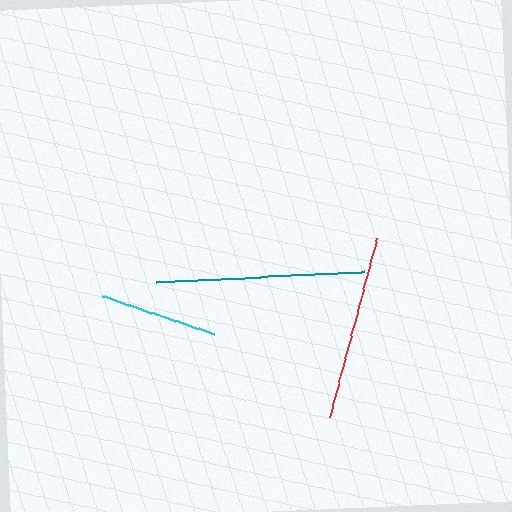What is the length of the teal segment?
The teal segment is approximately 208 pixels long.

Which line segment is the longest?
The teal line is the longest at approximately 208 pixels.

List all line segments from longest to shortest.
From longest to shortest: teal, red, cyan.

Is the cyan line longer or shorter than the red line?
The red line is longer than the cyan line.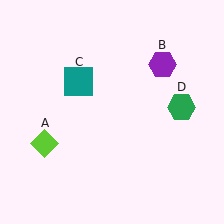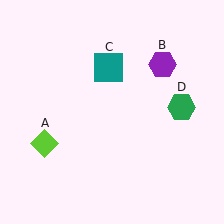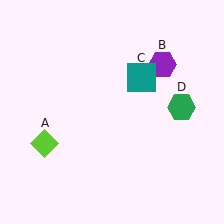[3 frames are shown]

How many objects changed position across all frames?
1 object changed position: teal square (object C).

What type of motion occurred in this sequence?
The teal square (object C) rotated clockwise around the center of the scene.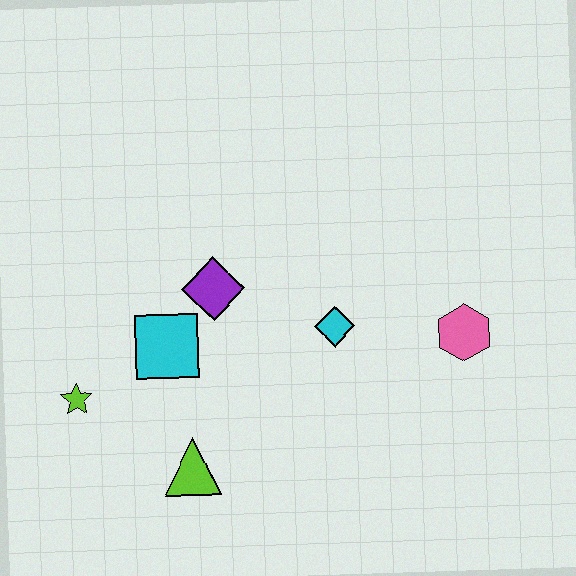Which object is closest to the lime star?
The cyan square is closest to the lime star.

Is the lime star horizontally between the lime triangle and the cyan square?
No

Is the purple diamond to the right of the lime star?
Yes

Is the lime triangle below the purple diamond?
Yes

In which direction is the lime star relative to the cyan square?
The lime star is to the left of the cyan square.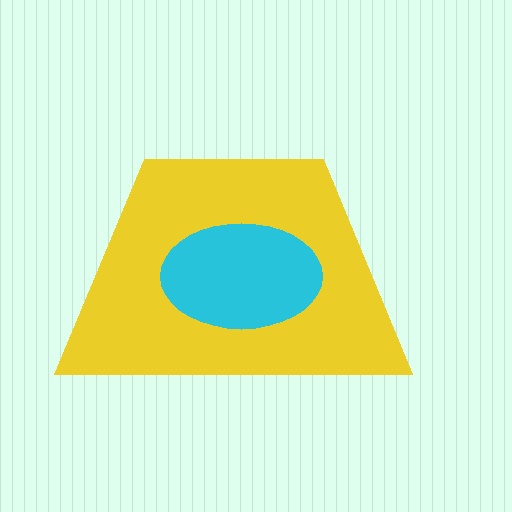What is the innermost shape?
The cyan ellipse.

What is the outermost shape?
The yellow trapezoid.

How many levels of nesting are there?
2.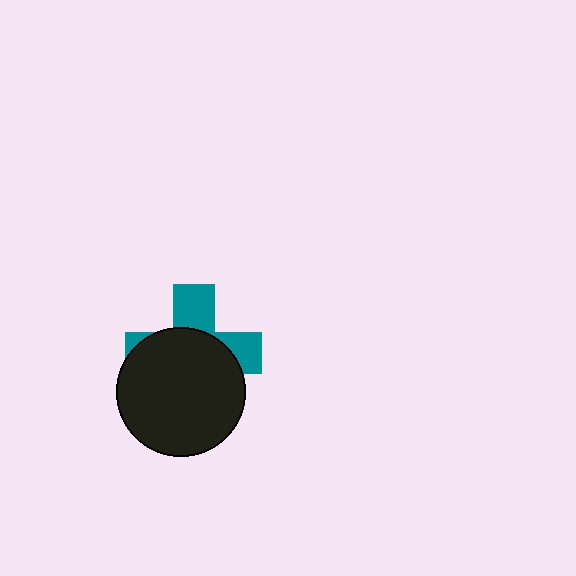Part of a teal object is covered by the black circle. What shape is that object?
It is a cross.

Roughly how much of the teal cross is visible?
A small part of it is visible (roughly 37%).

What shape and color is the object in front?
The object in front is a black circle.